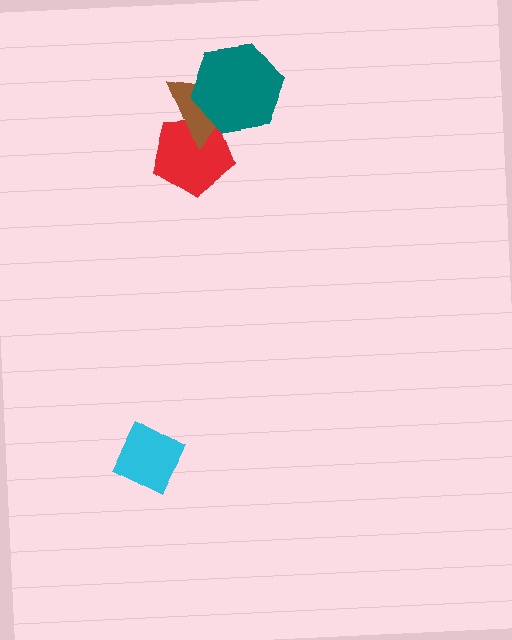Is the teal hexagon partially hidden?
No, no other shape covers it.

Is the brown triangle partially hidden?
Yes, it is partially covered by another shape.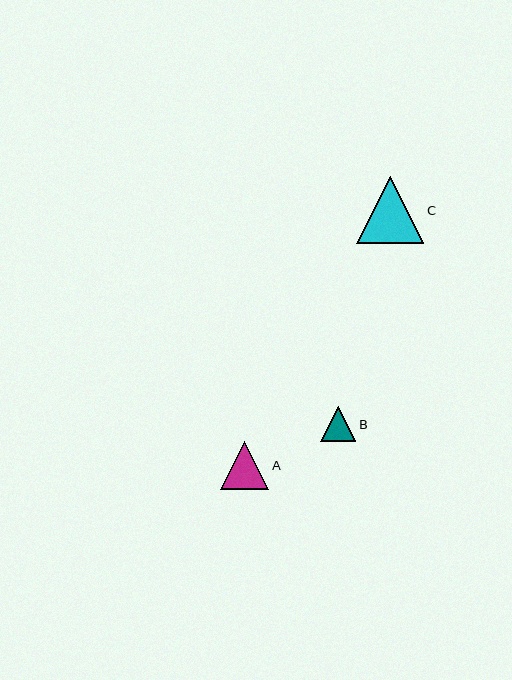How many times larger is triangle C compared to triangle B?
Triangle C is approximately 1.9 times the size of triangle B.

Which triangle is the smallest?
Triangle B is the smallest with a size of approximately 35 pixels.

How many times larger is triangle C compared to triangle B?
Triangle C is approximately 1.9 times the size of triangle B.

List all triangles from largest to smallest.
From largest to smallest: C, A, B.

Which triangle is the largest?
Triangle C is the largest with a size of approximately 67 pixels.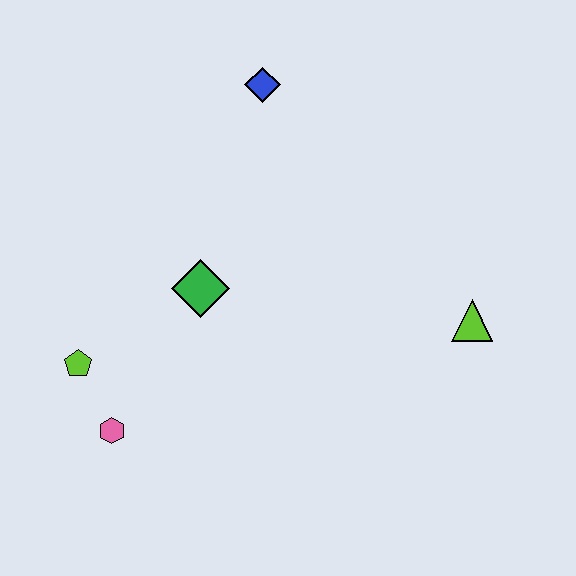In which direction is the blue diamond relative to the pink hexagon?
The blue diamond is above the pink hexagon.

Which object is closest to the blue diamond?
The green diamond is closest to the blue diamond.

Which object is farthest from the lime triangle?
The lime pentagon is farthest from the lime triangle.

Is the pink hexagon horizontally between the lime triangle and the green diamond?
No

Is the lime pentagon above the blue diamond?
No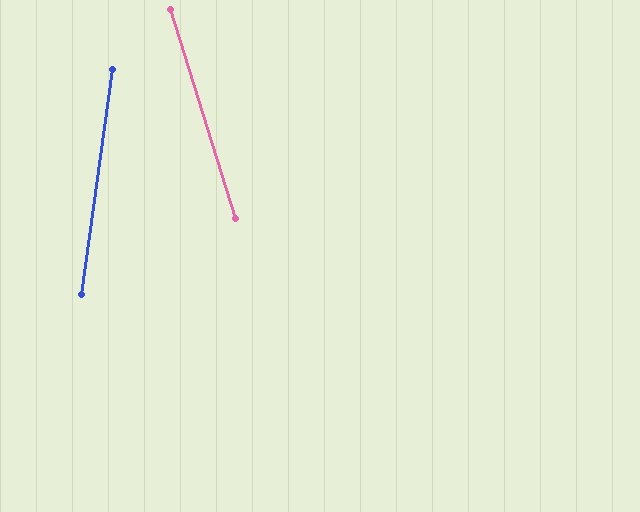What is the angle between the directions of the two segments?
Approximately 25 degrees.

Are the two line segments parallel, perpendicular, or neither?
Neither parallel nor perpendicular — they differ by about 25°.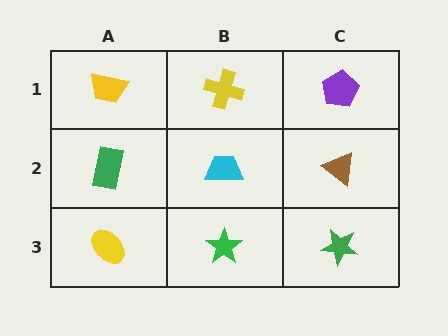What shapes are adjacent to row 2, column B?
A yellow cross (row 1, column B), a green star (row 3, column B), a green rectangle (row 2, column A), a brown triangle (row 2, column C).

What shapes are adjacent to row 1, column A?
A green rectangle (row 2, column A), a yellow cross (row 1, column B).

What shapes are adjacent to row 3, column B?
A cyan trapezoid (row 2, column B), a yellow ellipse (row 3, column A), a green star (row 3, column C).